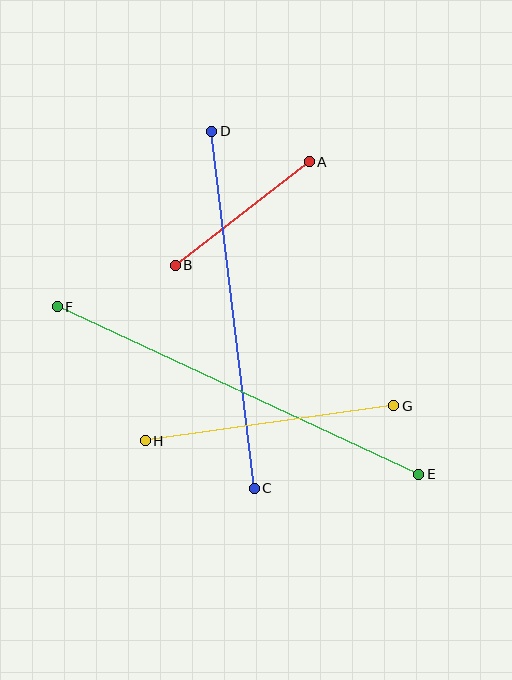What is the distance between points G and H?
The distance is approximately 251 pixels.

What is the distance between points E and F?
The distance is approximately 399 pixels.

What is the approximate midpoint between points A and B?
The midpoint is at approximately (242, 213) pixels.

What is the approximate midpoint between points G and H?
The midpoint is at approximately (269, 423) pixels.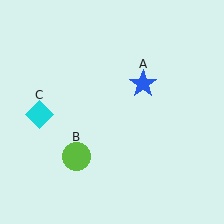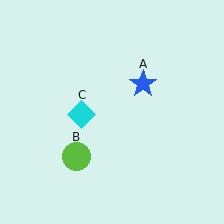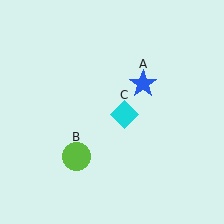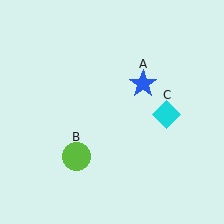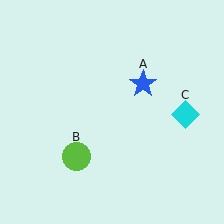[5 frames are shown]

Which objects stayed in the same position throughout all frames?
Blue star (object A) and lime circle (object B) remained stationary.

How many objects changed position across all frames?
1 object changed position: cyan diamond (object C).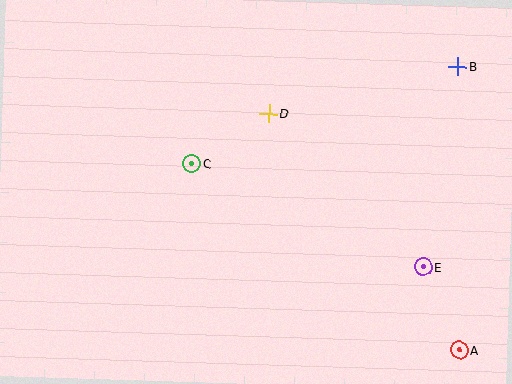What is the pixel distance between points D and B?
The distance between D and B is 195 pixels.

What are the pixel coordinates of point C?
Point C is at (191, 164).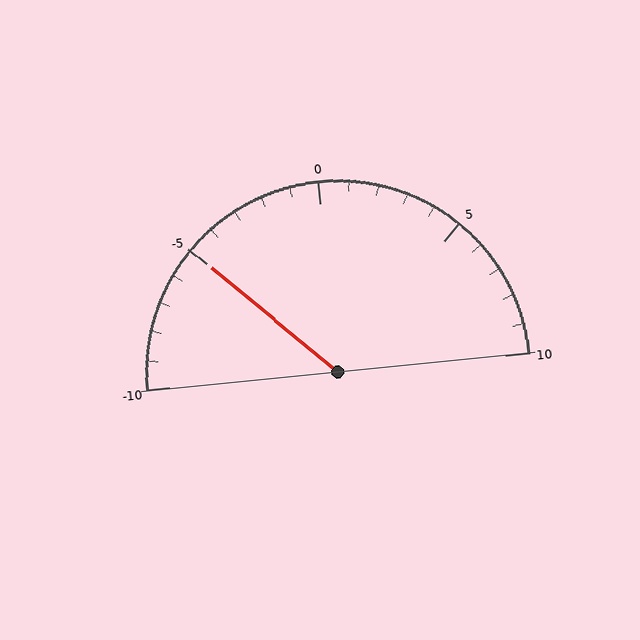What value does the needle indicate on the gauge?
The needle indicates approximately -5.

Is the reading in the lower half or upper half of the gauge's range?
The reading is in the lower half of the range (-10 to 10).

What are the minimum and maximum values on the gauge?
The gauge ranges from -10 to 10.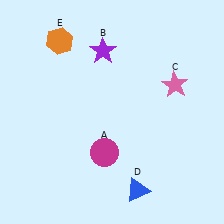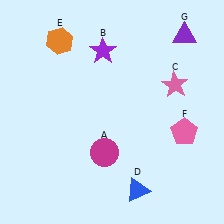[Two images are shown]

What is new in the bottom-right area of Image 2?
A pink pentagon (F) was added in the bottom-right area of Image 2.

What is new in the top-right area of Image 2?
A purple triangle (G) was added in the top-right area of Image 2.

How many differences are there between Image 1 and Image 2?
There are 2 differences between the two images.